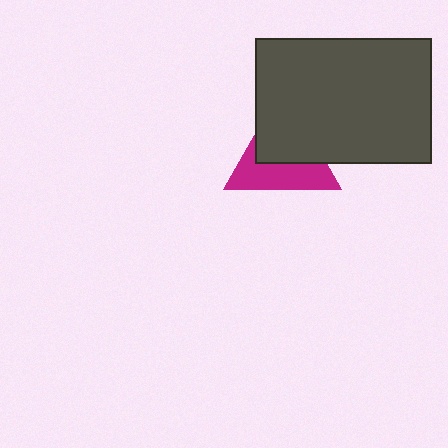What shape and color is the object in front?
The object in front is a dark gray rectangle.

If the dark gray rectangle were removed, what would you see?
You would see the complete magenta triangle.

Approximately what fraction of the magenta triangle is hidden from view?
Roughly 52% of the magenta triangle is hidden behind the dark gray rectangle.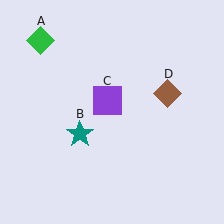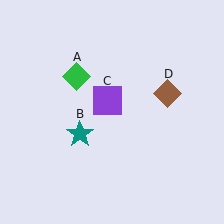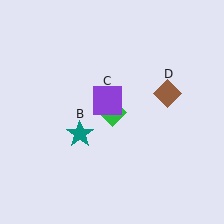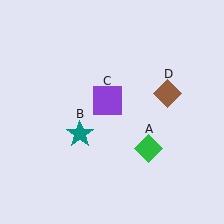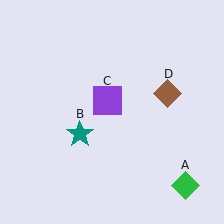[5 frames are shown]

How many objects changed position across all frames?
1 object changed position: green diamond (object A).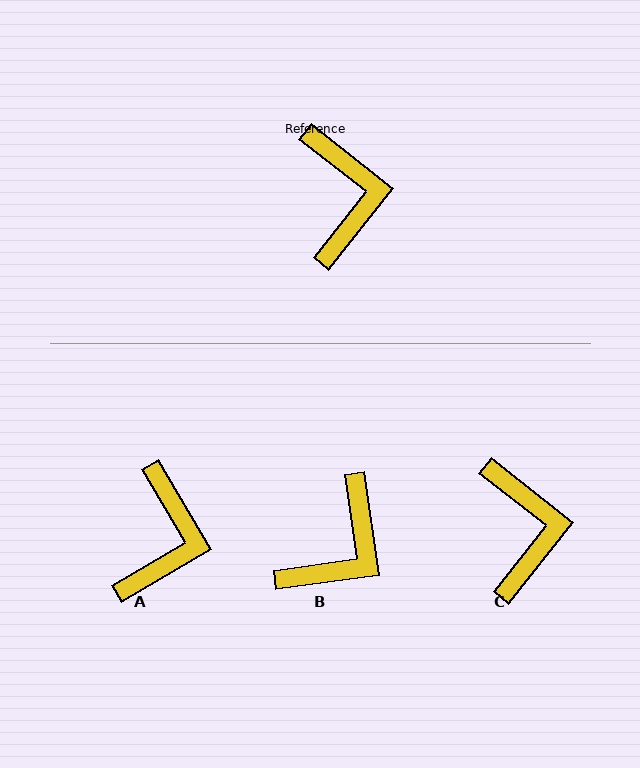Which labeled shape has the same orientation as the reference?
C.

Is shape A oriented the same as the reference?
No, it is off by about 22 degrees.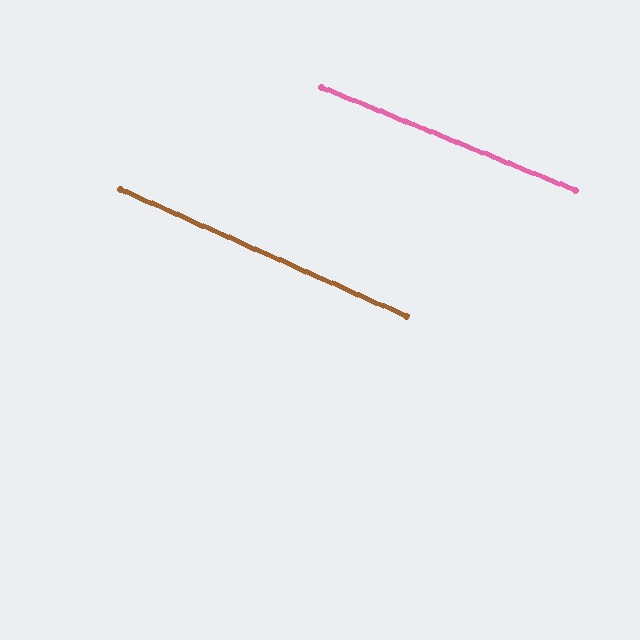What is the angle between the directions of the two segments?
Approximately 2 degrees.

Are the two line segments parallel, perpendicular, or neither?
Parallel — their directions differ by only 1.7°.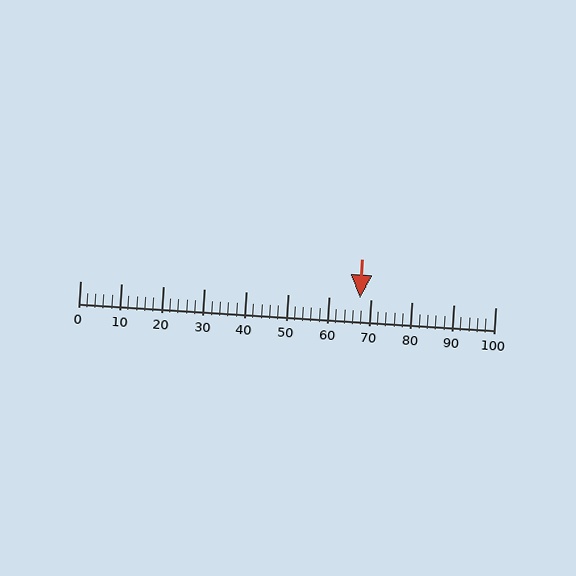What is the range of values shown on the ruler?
The ruler shows values from 0 to 100.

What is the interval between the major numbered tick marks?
The major tick marks are spaced 10 units apart.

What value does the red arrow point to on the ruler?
The red arrow points to approximately 68.